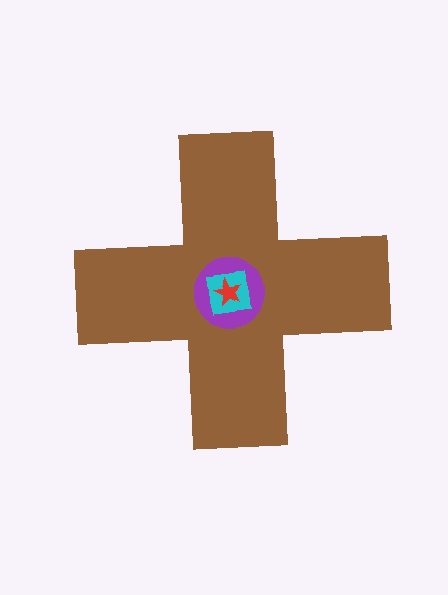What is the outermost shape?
The brown cross.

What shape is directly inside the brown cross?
The purple circle.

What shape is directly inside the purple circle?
The cyan square.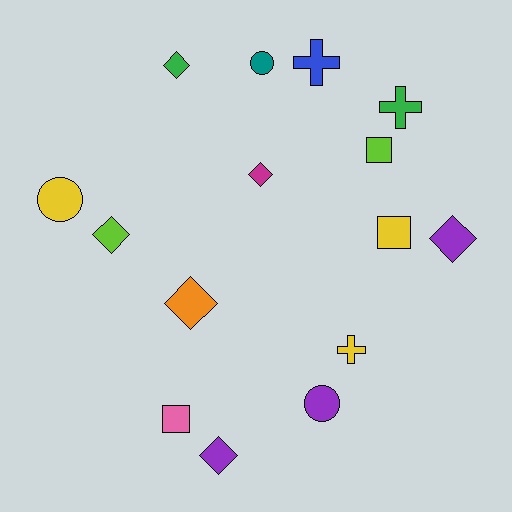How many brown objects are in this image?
There are no brown objects.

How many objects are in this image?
There are 15 objects.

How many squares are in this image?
There are 3 squares.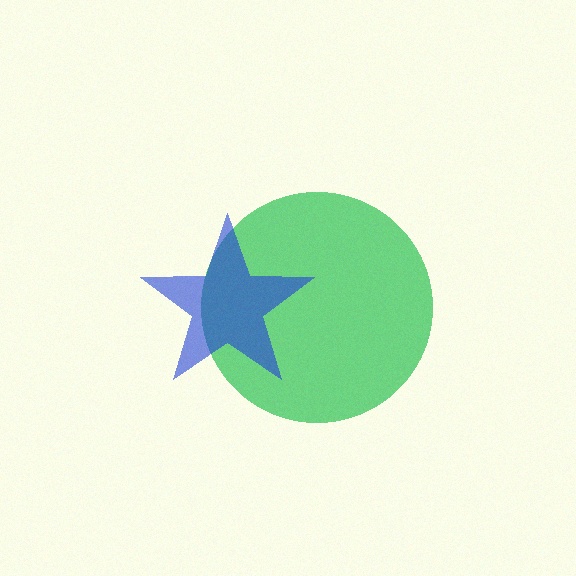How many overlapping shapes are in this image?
There are 2 overlapping shapes in the image.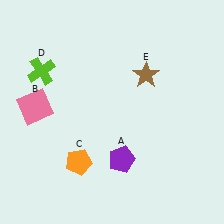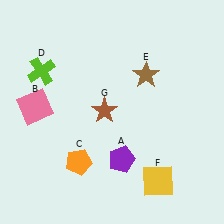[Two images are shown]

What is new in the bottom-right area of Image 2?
A yellow square (F) was added in the bottom-right area of Image 2.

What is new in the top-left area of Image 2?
A brown star (G) was added in the top-left area of Image 2.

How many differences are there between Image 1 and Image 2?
There are 2 differences between the two images.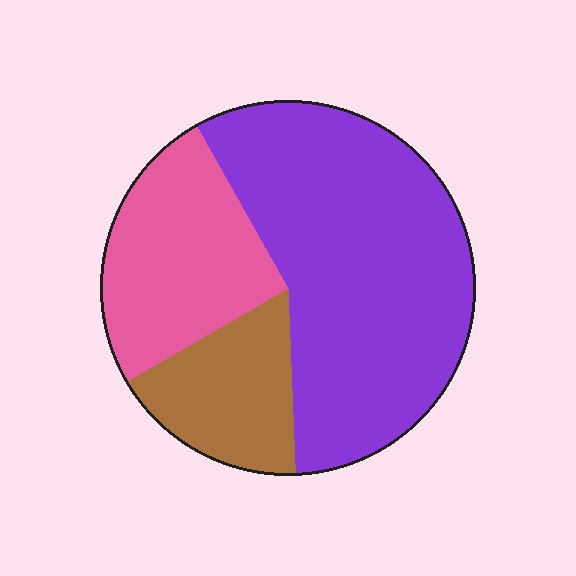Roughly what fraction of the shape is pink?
Pink covers about 25% of the shape.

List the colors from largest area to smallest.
From largest to smallest: purple, pink, brown.